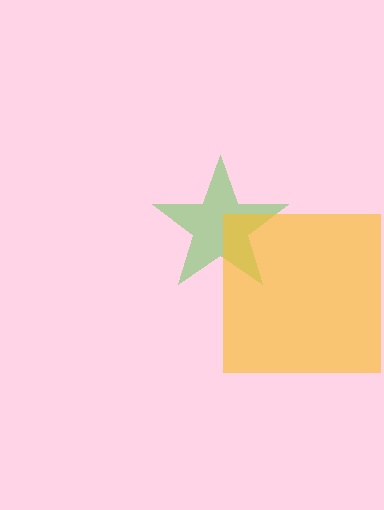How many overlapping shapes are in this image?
There are 2 overlapping shapes in the image.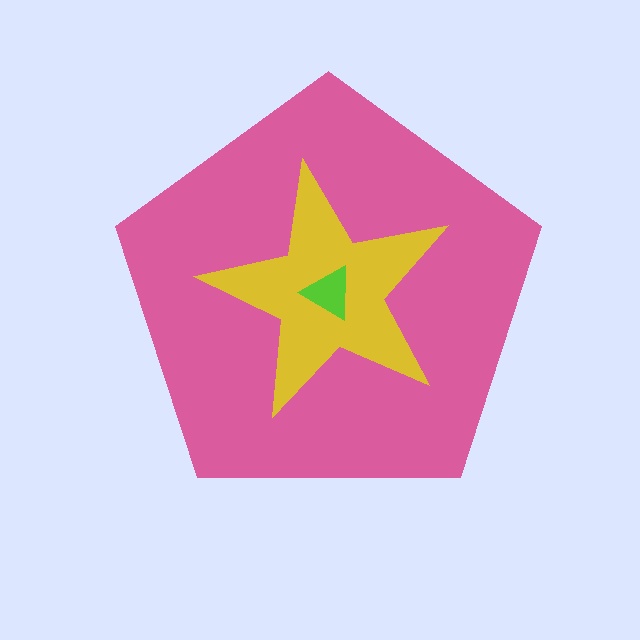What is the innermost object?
The lime triangle.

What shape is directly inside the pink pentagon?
The yellow star.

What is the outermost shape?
The pink pentagon.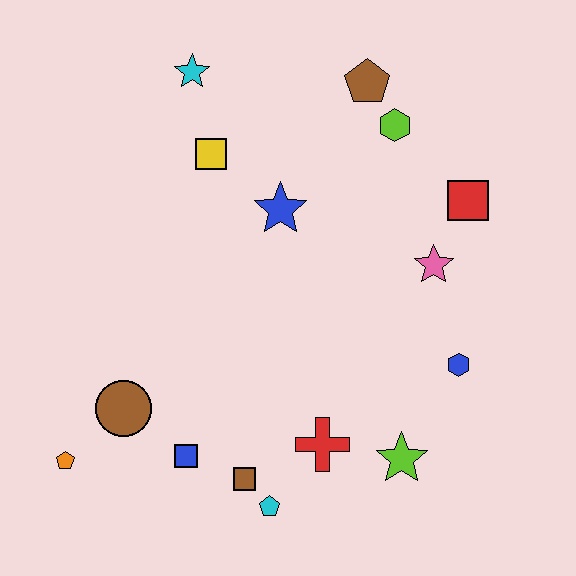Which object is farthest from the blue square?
The brown pentagon is farthest from the blue square.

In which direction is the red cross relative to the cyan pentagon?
The red cross is above the cyan pentagon.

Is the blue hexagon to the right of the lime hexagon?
Yes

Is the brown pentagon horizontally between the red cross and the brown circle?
No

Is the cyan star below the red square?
No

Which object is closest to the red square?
The pink star is closest to the red square.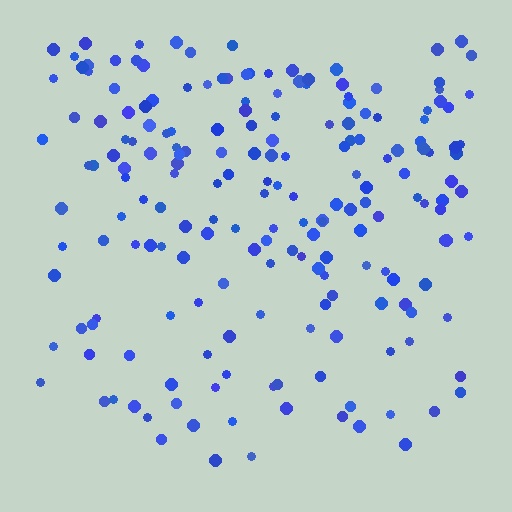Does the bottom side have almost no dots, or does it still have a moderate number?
Still a moderate number, just noticeably fewer than the top.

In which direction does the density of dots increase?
From bottom to top, with the top side densest.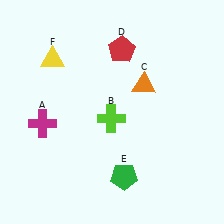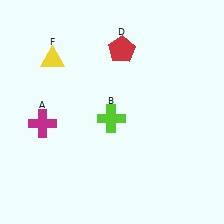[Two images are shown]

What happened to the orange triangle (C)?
The orange triangle (C) was removed in Image 2. It was in the top-right area of Image 1.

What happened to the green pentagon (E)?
The green pentagon (E) was removed in Image 2. It was in the bottom-right area of Image 1.